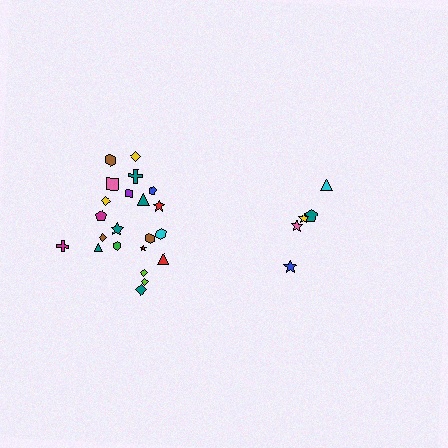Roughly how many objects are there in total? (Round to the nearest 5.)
Roughly 25 objects in total.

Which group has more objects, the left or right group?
The left group.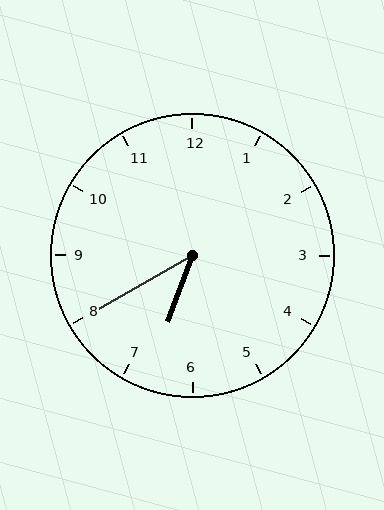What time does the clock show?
6:40.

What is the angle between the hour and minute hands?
Approximately 40 degrees.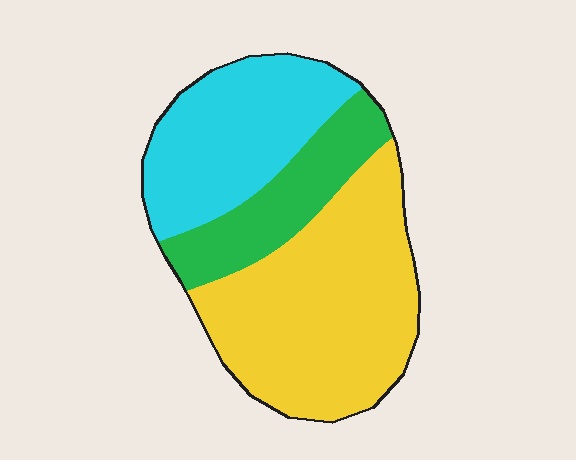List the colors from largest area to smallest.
From largest to smallest: yellow, cyan, green.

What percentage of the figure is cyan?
Cyan takes up about one third (1/3) of the figure.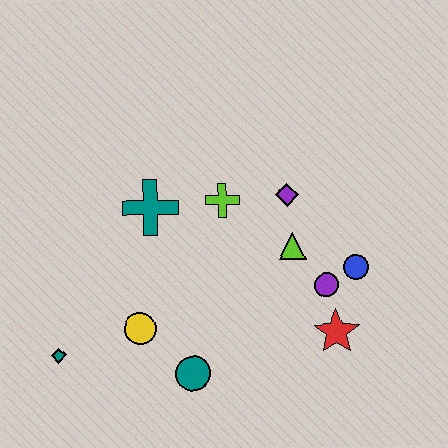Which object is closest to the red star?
The purple circle is closest to the red star.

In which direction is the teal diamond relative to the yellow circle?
The teal diamond is to the left of the yellow circle.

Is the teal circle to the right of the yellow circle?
Yes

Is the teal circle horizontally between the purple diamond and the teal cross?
Yes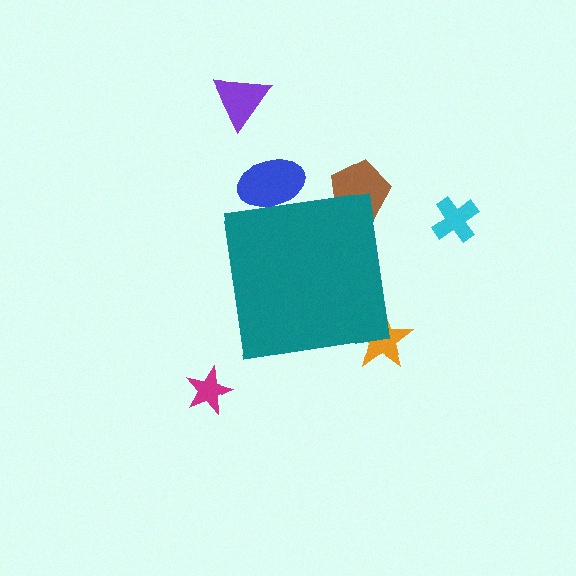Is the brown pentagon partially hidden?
Yes, the brown pentagon is partially hidden behind the teal square.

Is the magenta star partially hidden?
No, the magenta star is fully visible.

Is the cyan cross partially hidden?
No, the cyan cross is fully visible.